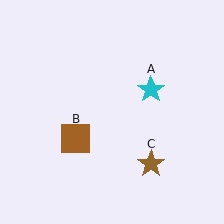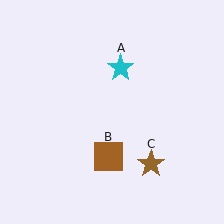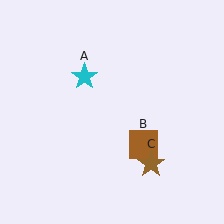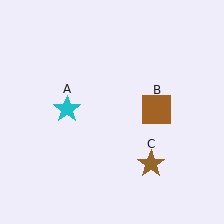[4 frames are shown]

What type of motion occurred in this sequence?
The cyan star (object A), brown square (object B) rotated counterclockwise around the center of the scene.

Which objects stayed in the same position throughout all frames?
Brown star (object C) remained stationary.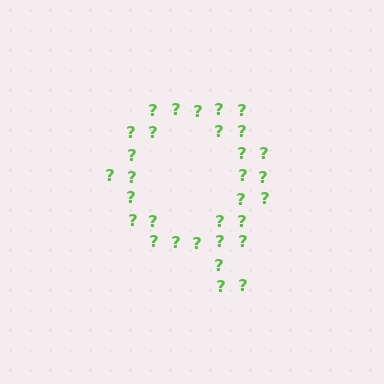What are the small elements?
The small elements are question marks.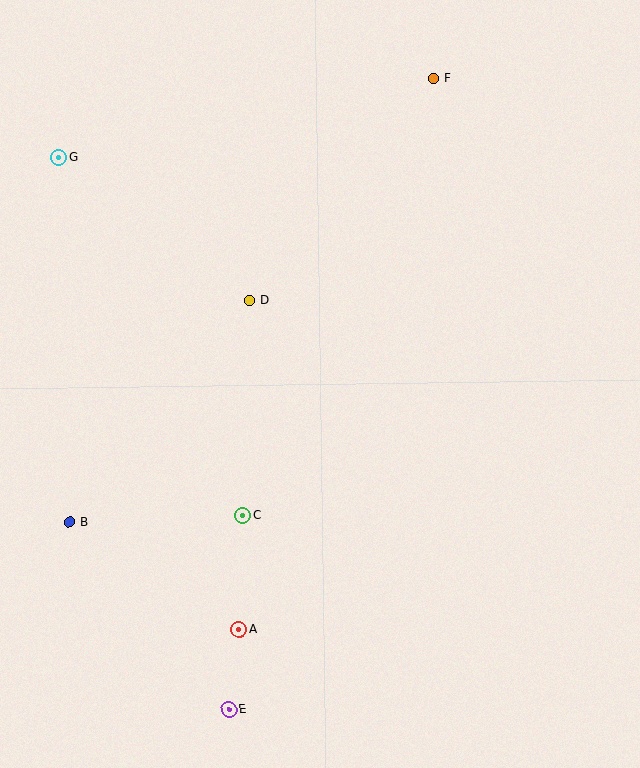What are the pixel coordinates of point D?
Point D is at (250, 300).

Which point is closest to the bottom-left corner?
Point E is closest to the bottom-left corner.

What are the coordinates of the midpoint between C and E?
The midpoint between C and E is at (236, 612).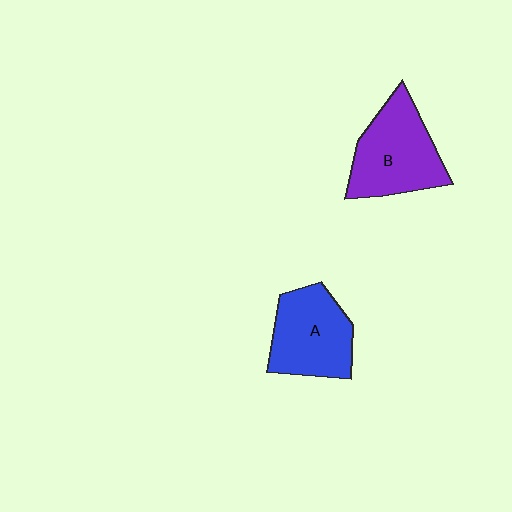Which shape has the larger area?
Shape B (purple).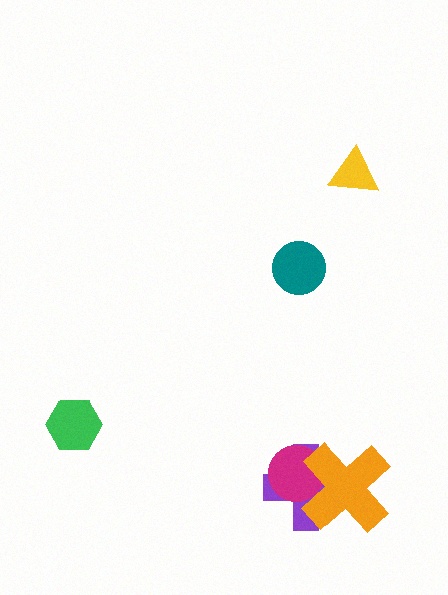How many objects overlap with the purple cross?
2 objects overlap with the purple cross.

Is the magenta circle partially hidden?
Yes, it is partially covered by another shape.